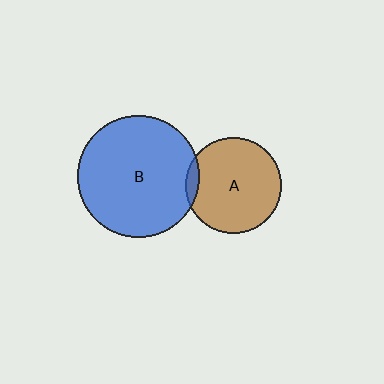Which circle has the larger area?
Circle B (blue).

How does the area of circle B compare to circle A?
Approximately 1.6 times.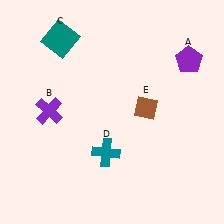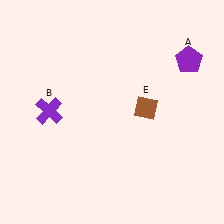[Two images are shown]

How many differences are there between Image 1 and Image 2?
There are 2 differences between the two images.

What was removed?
The teal square (C), the teal cross (D) were removed in Image 2.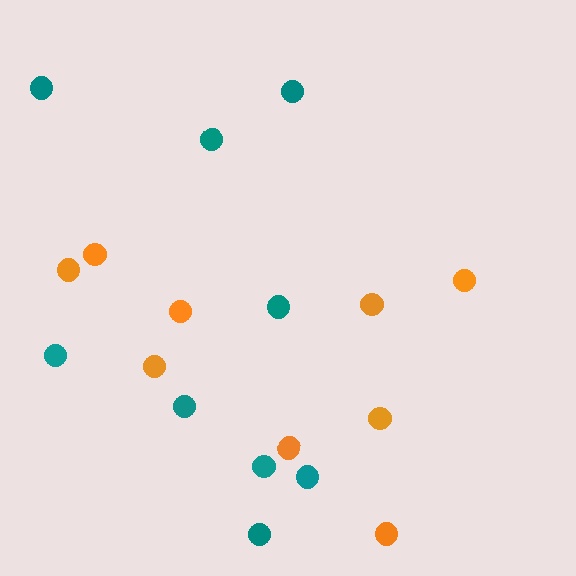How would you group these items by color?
There are 2 groups: one group of orange circles (9) and one group of teal circles (9).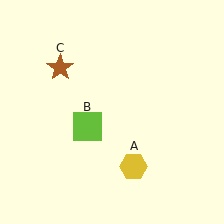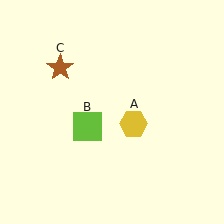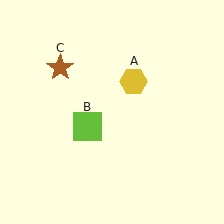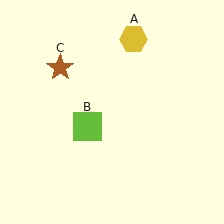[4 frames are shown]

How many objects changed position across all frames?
1 object changed position: yellow hexagon (object A).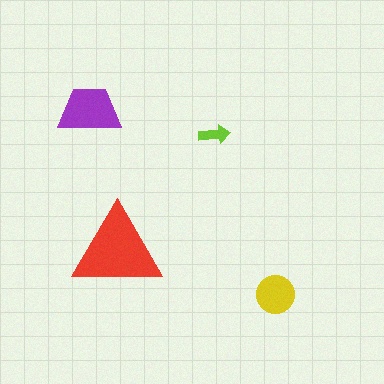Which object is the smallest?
The lime arrow.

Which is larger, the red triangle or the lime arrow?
The red triangle.